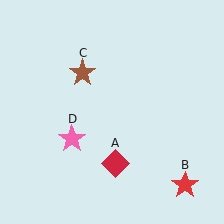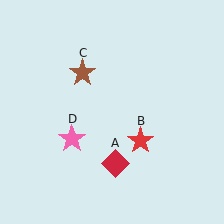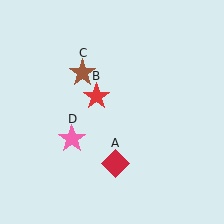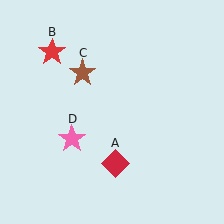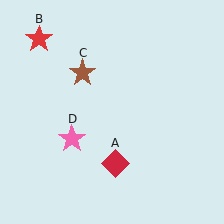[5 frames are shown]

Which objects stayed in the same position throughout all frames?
Red diamond (object A) and brown star (object C) and pink star (object D) remained stationary.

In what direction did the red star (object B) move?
The red star (object B) moved up and to the left.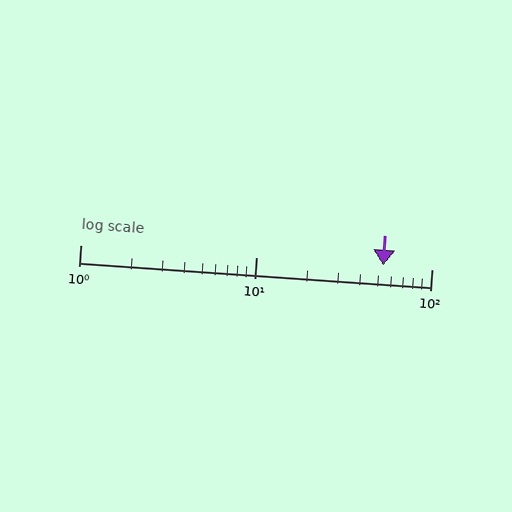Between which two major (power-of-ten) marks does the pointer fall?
The pointer is between 10 and 100.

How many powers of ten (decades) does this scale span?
The scale spans 2 decades, from 1 to 100.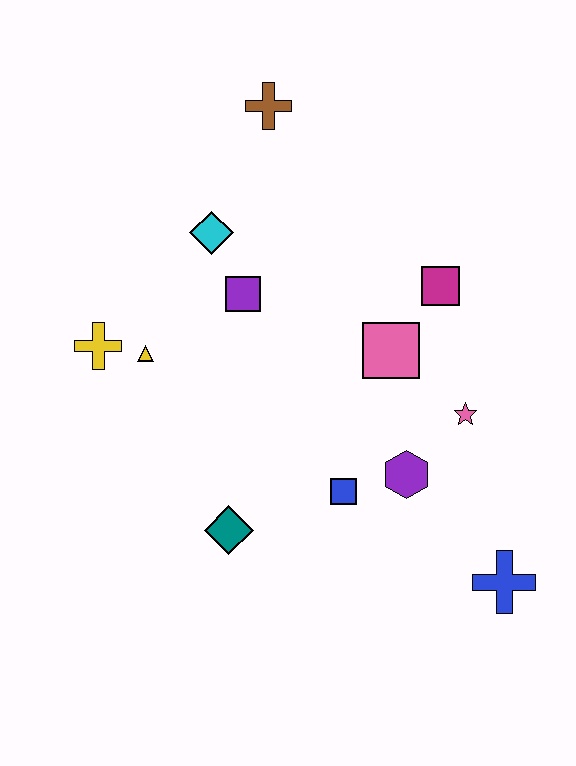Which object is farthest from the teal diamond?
The brown cross is farthest from the teal diamond.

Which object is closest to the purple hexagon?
The blue square is closest to the purple hexagon.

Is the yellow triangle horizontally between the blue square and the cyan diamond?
No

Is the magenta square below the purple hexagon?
No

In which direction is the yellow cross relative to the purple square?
The yellow cross is to the left of the purple square.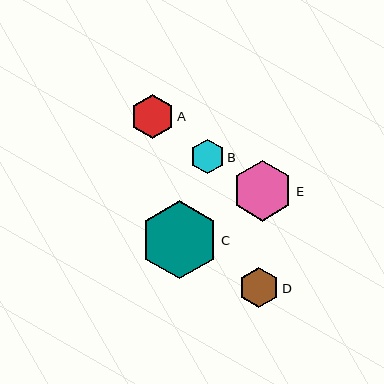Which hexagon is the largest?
Hexagon C is the largest with a size of approximately 78 pixels.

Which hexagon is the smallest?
Hexagon B is the smallest with a size of approximately 35 pixels.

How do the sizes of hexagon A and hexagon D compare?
Hexagon A and hexagon D are approximately the same size.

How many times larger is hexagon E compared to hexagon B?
Hexagon E is approximately 1.8 times the size of hexagon B.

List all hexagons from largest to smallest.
From largest to smallest: C, E, A, D, B.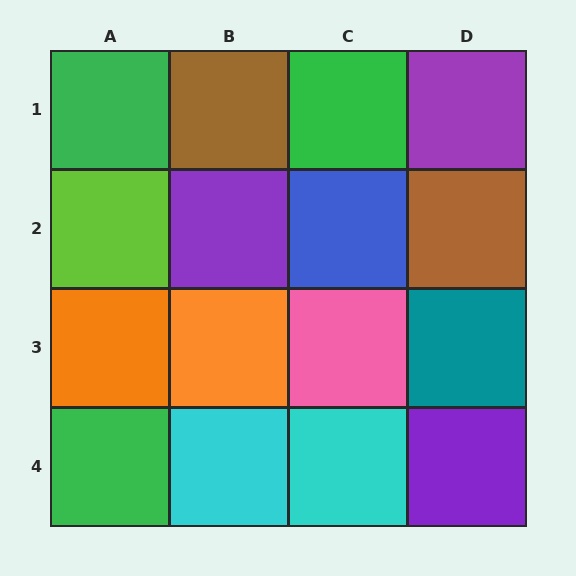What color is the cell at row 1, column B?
Brown.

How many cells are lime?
1 cell is lime.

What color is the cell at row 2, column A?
Lime.